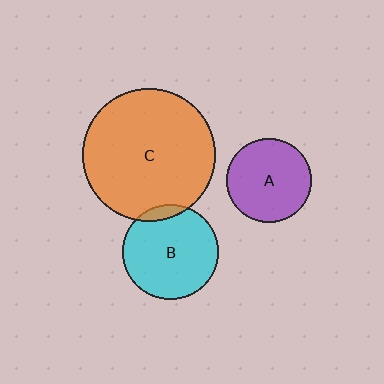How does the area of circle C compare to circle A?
Approximately 2.5 times.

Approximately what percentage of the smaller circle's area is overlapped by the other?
Approximately 10%.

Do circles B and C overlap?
Yes.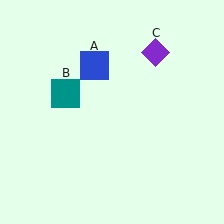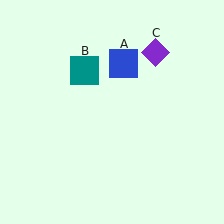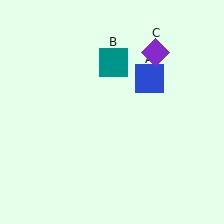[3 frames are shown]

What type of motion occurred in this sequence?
The blue square (object A), teal square (object B) rotated clockwise around the center of the scene.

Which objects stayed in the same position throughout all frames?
Purple diamond (object C) remained stationary.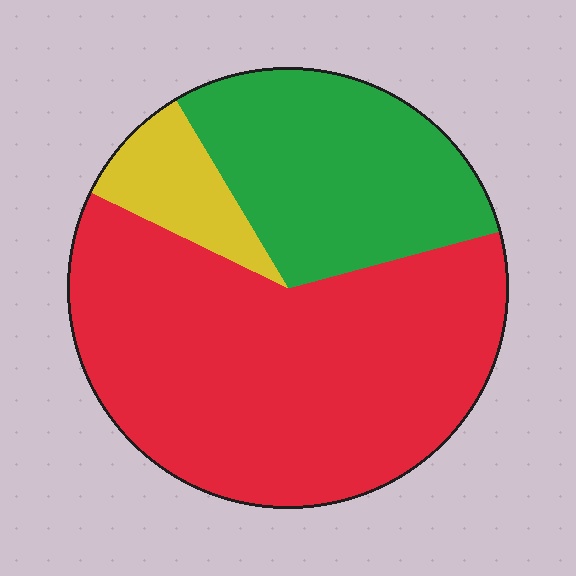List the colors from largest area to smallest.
From largest to smallest: red, green, yellow.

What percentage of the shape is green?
Green covers roughly 30% of the shape.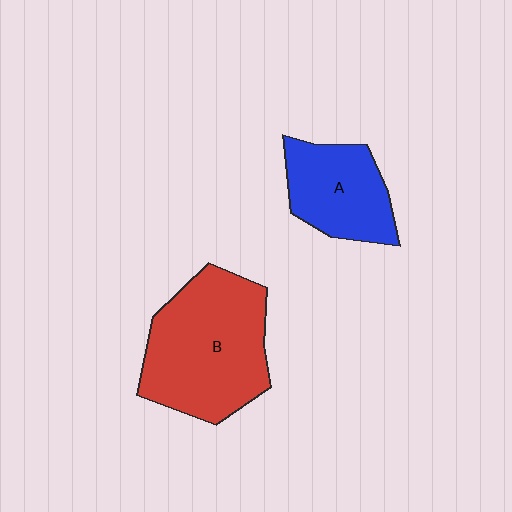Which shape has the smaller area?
Shape A (blue).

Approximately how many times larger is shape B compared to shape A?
Approximately 1.7 times.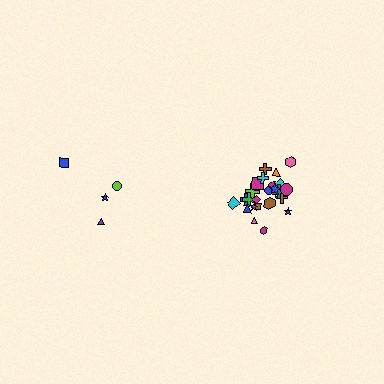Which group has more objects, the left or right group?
The right group.